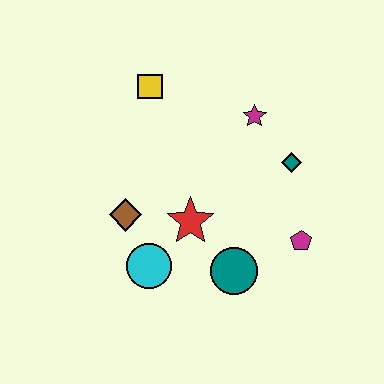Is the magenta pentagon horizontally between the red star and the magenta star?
No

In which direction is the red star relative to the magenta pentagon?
The red star is to the left of the magenta pentagon.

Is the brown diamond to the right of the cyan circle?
No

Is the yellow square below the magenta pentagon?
No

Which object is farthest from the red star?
The yellow square is farthest from the red star.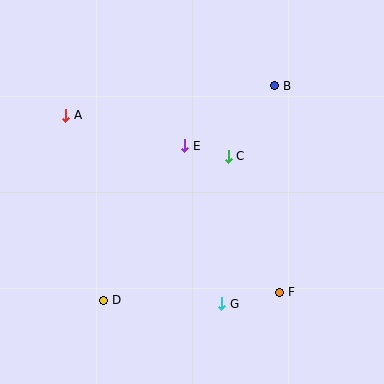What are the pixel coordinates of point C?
Point C is at (228, 156).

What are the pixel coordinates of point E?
Point E is at (185, 146).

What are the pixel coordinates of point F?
Point F is at (280, 292).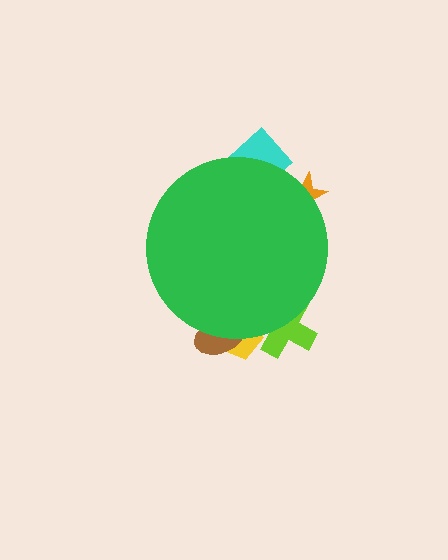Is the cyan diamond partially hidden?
Yes, the cyan diamond is partially hidden behind the green circle.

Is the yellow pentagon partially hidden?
Yes, the yellow pentagon is partially hidden behind the green circle.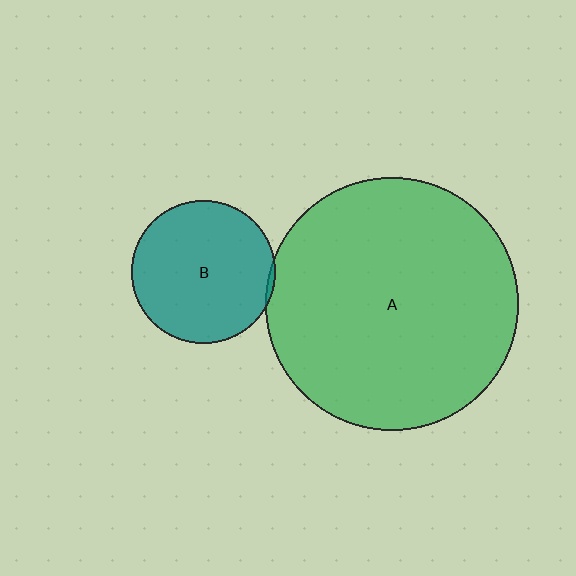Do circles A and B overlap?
Yes.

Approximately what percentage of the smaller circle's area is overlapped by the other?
Approximately 5%.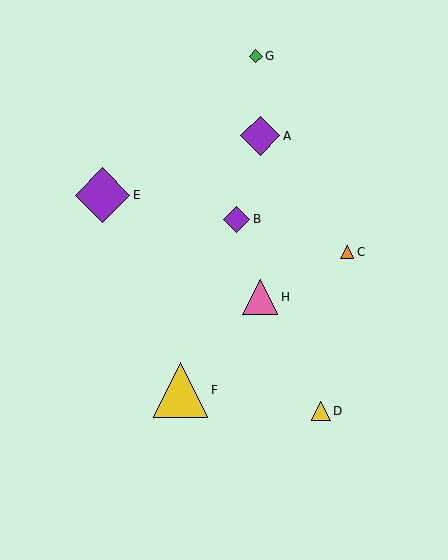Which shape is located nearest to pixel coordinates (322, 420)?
The yellow triangle (labeled D) at (321, 411) is nearest to that location.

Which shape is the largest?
The yellow triangle (labeled F) is the largest.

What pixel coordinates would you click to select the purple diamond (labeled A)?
Click at (260, 136) to select the purple diamond A.